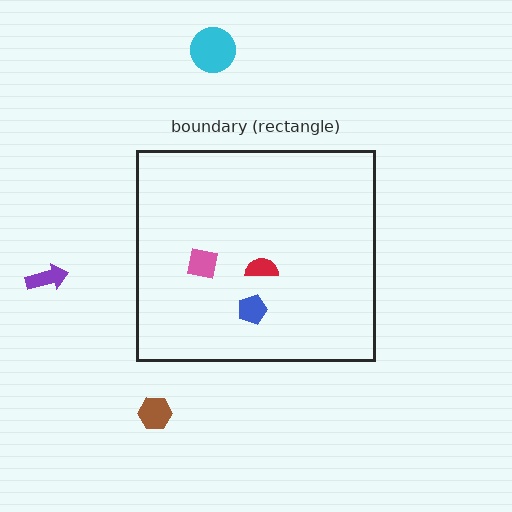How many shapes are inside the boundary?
3 inside, 3 outside.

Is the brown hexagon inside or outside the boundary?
Outside.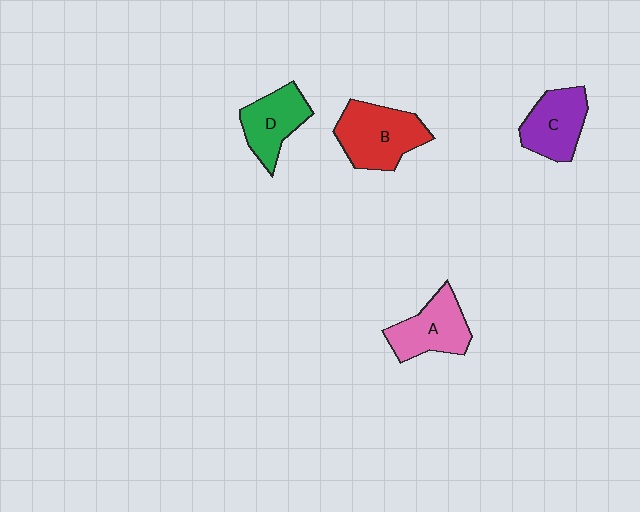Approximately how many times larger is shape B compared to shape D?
Approximately 1.3 times.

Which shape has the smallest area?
Shape D (green).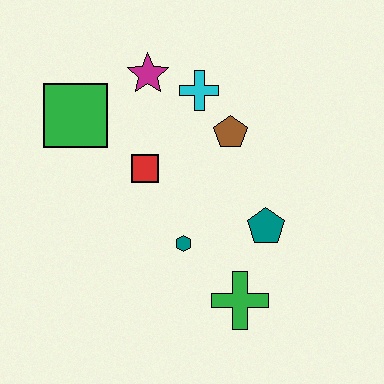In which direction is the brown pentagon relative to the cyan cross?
The brown pentagon is below the cyan cross.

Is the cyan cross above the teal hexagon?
Yes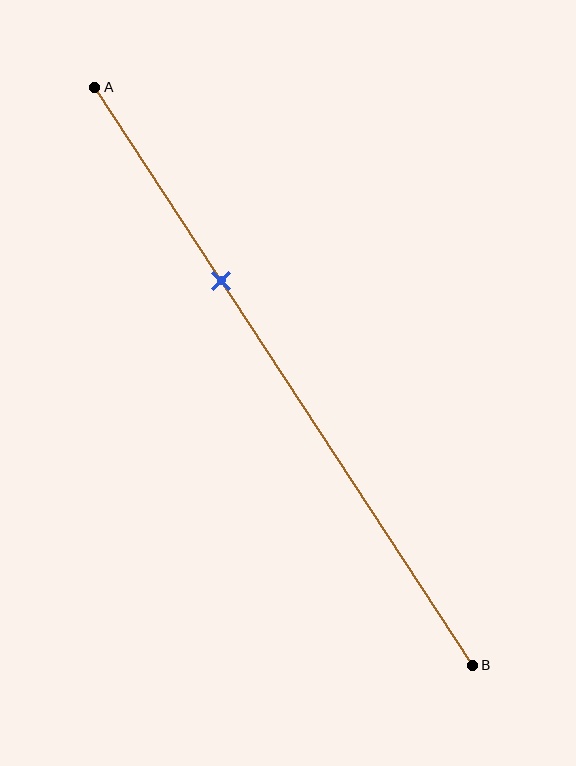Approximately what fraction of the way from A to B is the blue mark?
The blue mark is approximately 35% of the way from A to B.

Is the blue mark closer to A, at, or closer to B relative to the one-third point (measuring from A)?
The blue mark is approximately at the one-third point of segment AB.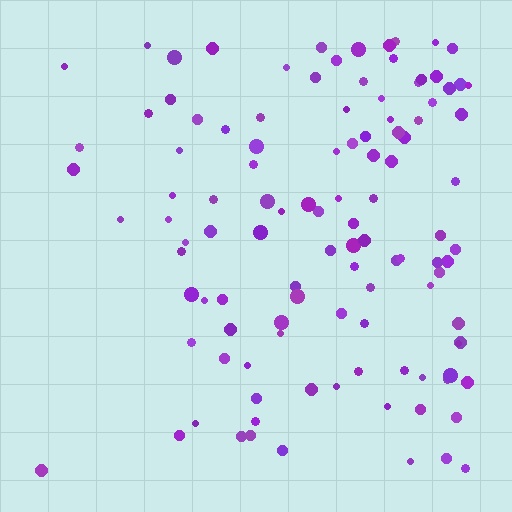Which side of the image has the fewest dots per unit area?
The left.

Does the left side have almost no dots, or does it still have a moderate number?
Still a moderate number, just noticeably fewer than the right.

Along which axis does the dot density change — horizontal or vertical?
Horizontal.